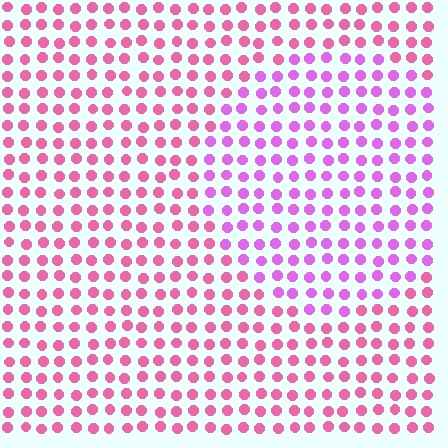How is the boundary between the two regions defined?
The boundary is defined purely by a slight shift in hue (about 34 degrees). Spacing, size, and orientation are identical on both sides.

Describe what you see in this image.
The image is filled with small pink elements in a uniform arrangement. A circle-shaped region is visible where the elements are tinted to a slightly different hue, forming a subtle color boundary.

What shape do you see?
I see a circle.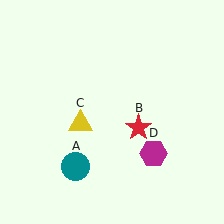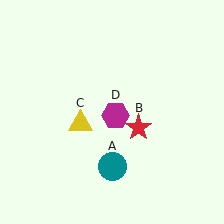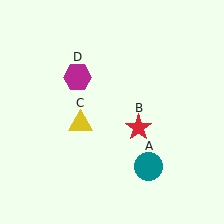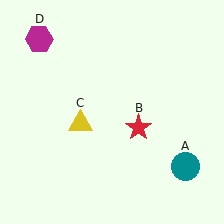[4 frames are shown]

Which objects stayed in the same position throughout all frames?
Red star (object B) and yellow triangle (object C) remained stationary.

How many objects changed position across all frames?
2 objects changed position: teal circle (object A), magenta hexagon (object D).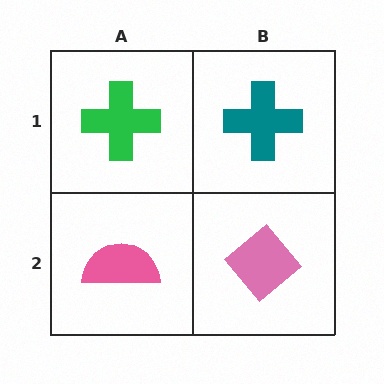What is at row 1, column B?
A teal cross.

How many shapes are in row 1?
2 shapes.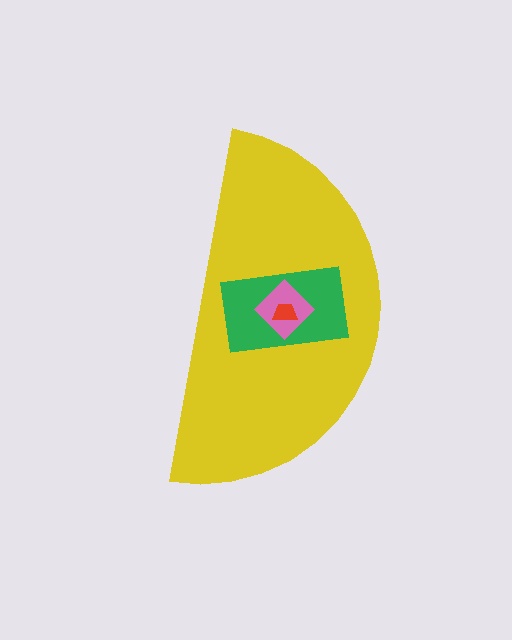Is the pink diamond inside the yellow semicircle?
Yes.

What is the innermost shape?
The red trapezoid.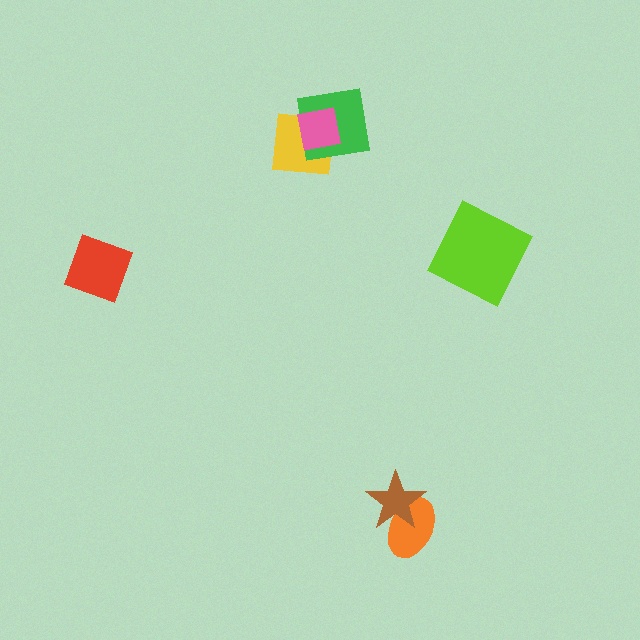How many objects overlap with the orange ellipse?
1 object overlaps with the orange ellipse.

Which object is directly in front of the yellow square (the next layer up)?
The green square is directly in front of the yellow square.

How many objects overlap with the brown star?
1 object overlaps with the brown star.